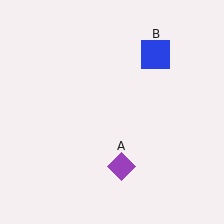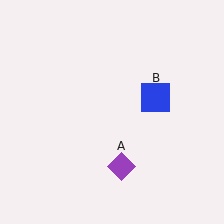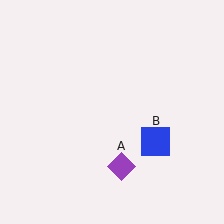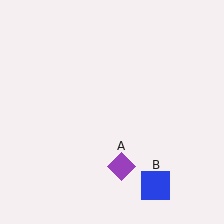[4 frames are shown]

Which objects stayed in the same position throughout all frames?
Purple diamond (object A) remained stationary.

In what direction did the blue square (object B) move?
The blue square (object B) moved down.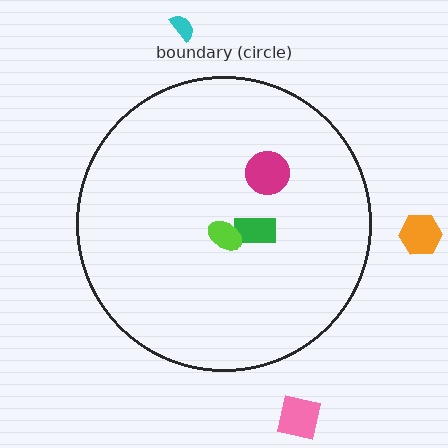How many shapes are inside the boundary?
3 inside, 3 outside.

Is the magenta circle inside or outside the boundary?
Inside.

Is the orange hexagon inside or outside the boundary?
Outside.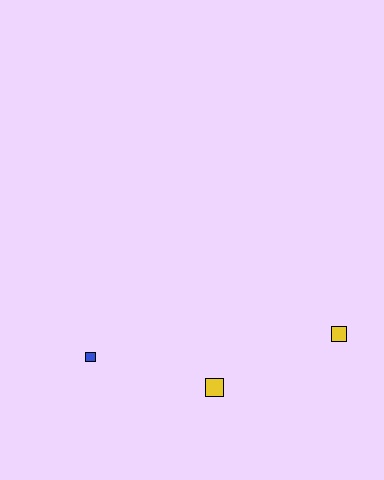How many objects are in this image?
There are 3 objects.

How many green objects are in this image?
There are no green objects.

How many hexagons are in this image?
There are no hexagons.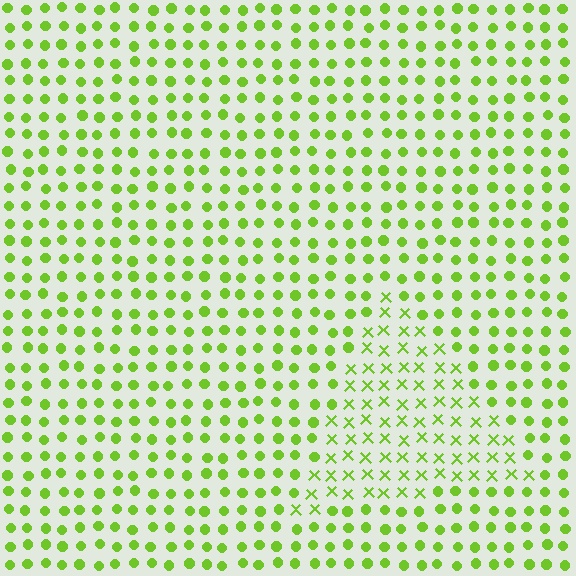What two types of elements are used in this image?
The image uses X marks inside the triangle region and circles outside it.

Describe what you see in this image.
The image is filled with small lime elements arranged in a uniform grid. A triangle-shaped region contains X marks, while the surrounding area contains circles. The boundary is defined purely by the change in element shape.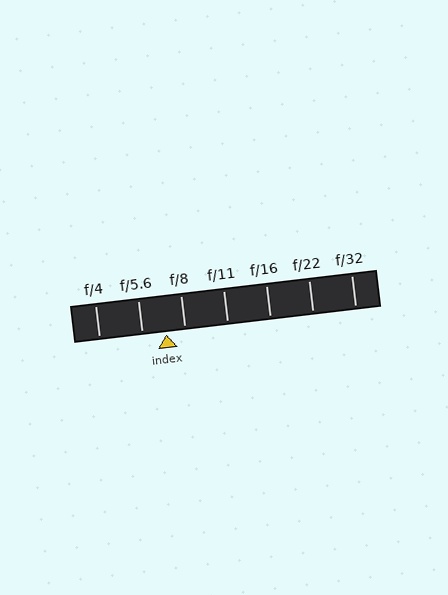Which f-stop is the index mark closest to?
The index mark is closest to f/8.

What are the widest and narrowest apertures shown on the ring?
The widest aperture shown is f/4 and the narrowest is f/32.